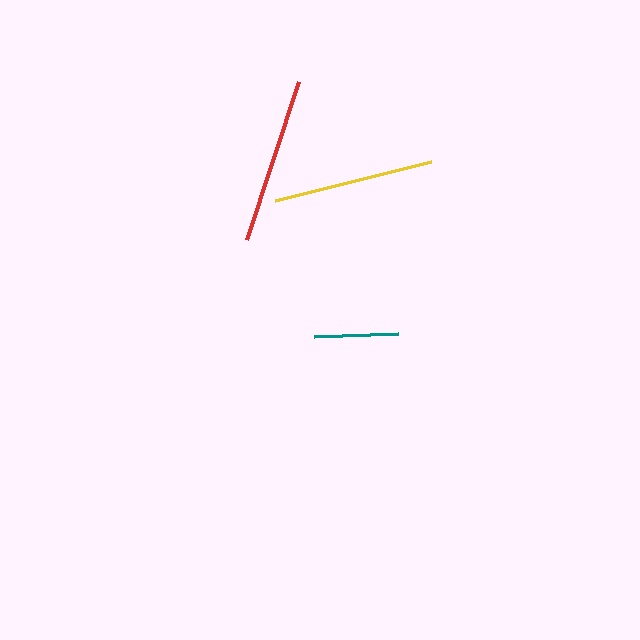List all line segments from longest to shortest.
From longest to shortest: red, yellow, teal.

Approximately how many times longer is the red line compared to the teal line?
The red line is approximately 2.0 times the length of the teal line.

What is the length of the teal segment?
The teal segment is approximately 84 pixels long.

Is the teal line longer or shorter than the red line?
The red line is longer than the teal line.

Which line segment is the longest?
The red line is the longest at approximately 166 pixels.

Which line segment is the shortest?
The teal line is the shortest at approximately 84 pixels.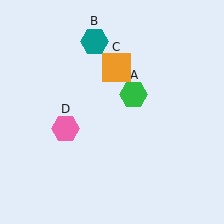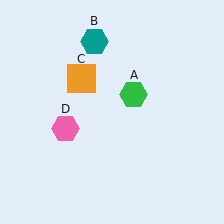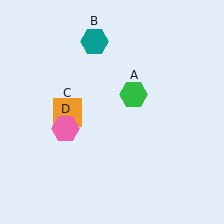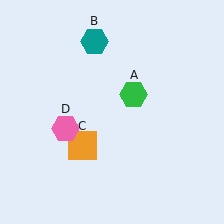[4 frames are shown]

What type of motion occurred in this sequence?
The orange square (object C) rotated counterclockwise around the center of the scene.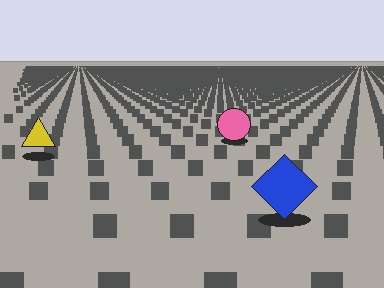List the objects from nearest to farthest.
From nearest to farthest: the blue diamond, the yellow triangle, the pink circle.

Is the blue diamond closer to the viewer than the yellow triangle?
Yes. The blue diamond is closer — you can tell from the texture gradient: the ground texture is coarser near it.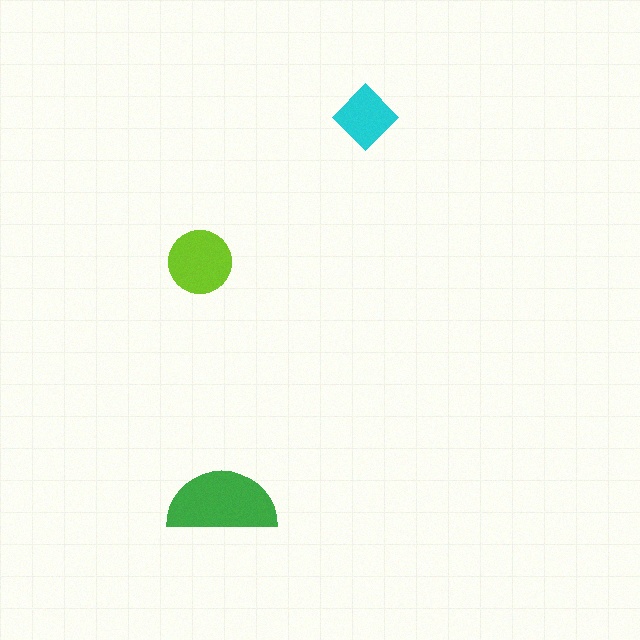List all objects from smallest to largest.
The cyan diamond, the lime circle, the green semicircle.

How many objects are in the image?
There are 3 objects in the image.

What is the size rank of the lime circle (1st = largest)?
2nd.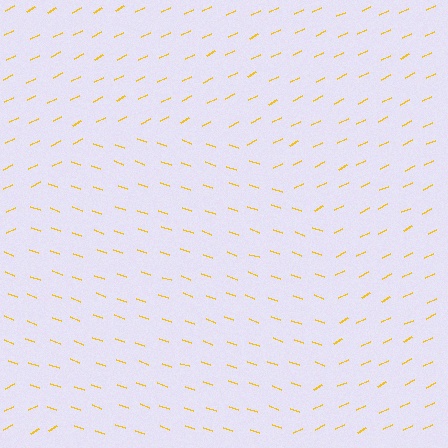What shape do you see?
I see a circle.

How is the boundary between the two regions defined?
The boundary is defined purely by a change in line orientation (approximately 45 degrees difference). All lines are the same color and thickness.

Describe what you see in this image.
The image is filled with small yellow line segments. A circle region in the image has lines oriented differently from the surrounding lines, creating a visible texture boundary.